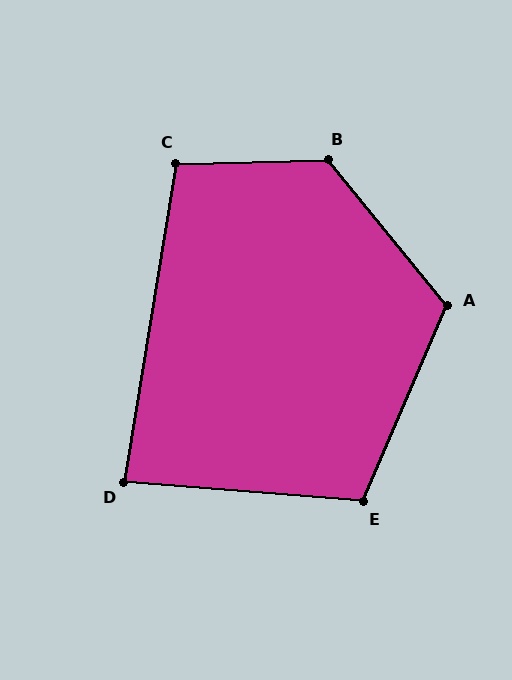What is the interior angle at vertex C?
Approximately 100 degrees (obtuse).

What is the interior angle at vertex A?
Approximately 118 degrees (obtuse).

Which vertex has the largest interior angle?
B, at approximately 128 degrees.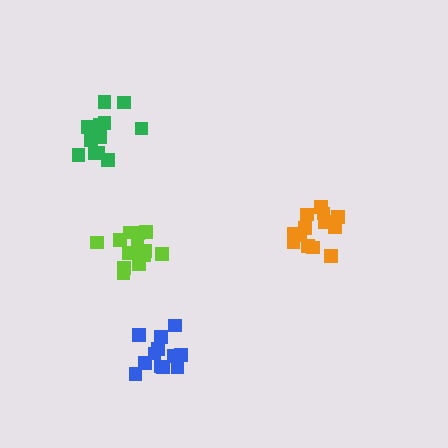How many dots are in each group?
Group 1: 12 dots, Group 2: 13 dots, Group 3: 13 dots, Group 4: 14 dots (52 total).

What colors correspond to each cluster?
The clusters are colored: green, blue, orange, lime.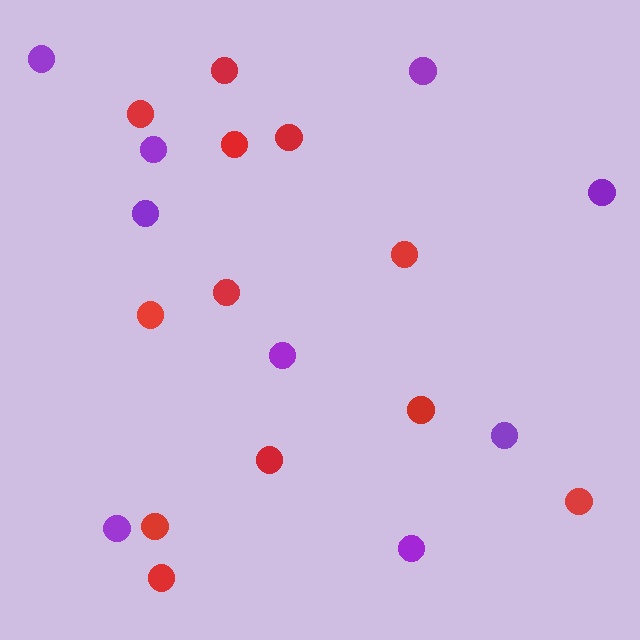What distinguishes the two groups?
There are 2 groups: one group of red circles (12) and one group of purple circles (9).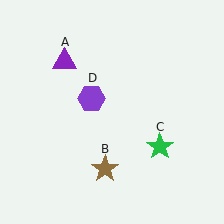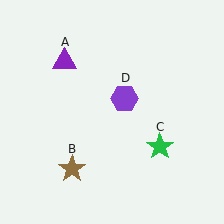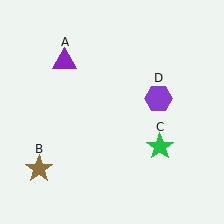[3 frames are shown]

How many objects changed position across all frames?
2 objects changed position: brown star (object B), purple hexagon (object D).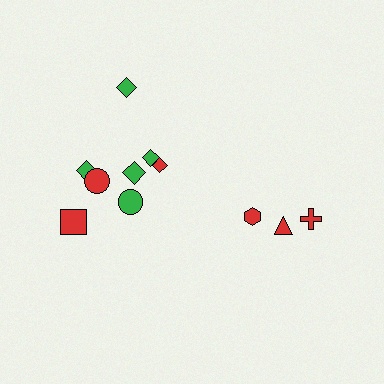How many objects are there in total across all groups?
There are 11 objects.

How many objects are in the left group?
There are 8 objects.